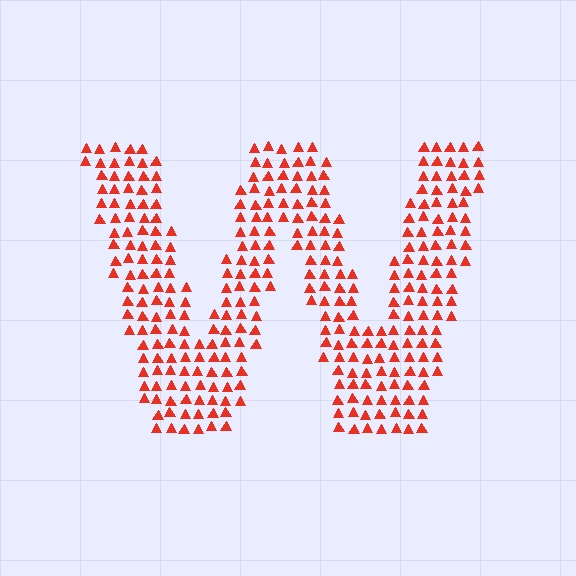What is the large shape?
The large shape is the letter W.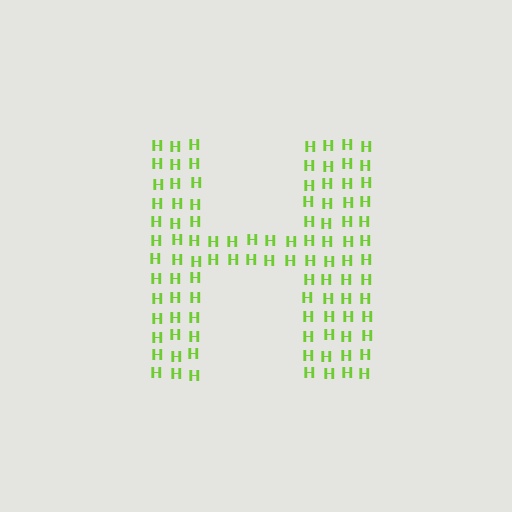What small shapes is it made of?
It is made of small letter H's.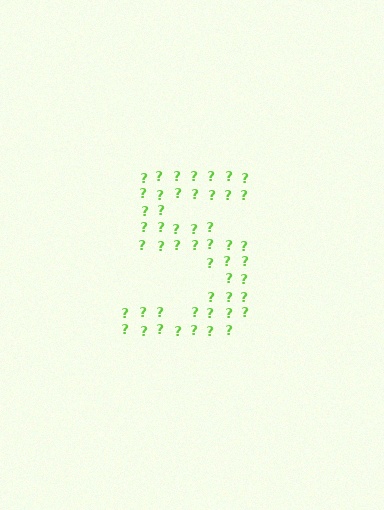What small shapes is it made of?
It is made of small question marks.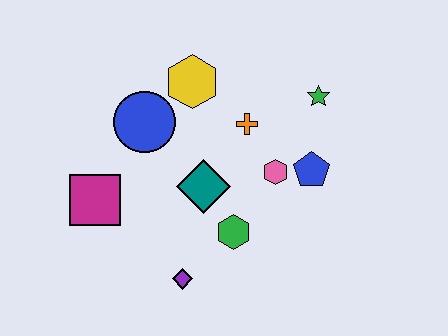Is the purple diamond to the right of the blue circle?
Yes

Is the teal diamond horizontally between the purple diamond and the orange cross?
Yes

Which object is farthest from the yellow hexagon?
The purple diamond is farthest from the yellow hexagon.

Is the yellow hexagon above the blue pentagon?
Yes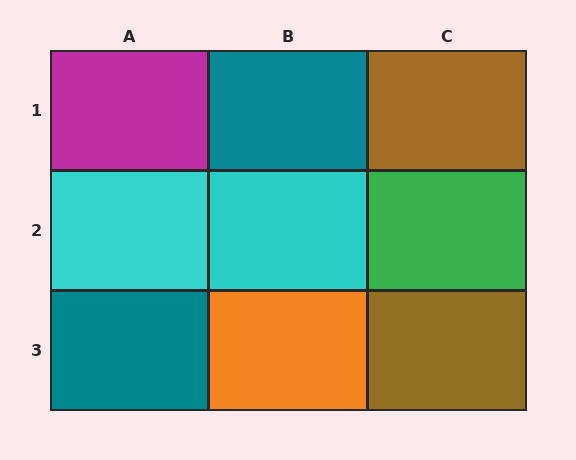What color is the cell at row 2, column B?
Cyan.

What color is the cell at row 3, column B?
Orange.